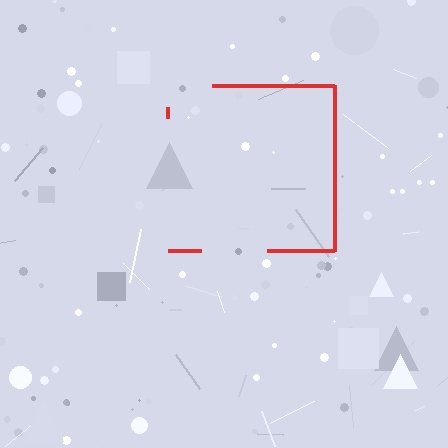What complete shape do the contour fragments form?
The contour fragments form a square.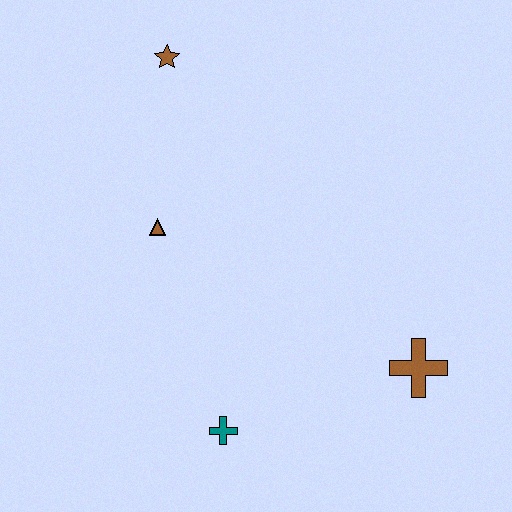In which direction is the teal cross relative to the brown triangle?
The teal cross is below the brown triangle.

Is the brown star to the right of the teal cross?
No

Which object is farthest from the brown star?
The brown cross is farthest from the brown star.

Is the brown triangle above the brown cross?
Yes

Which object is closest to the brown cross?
The teal cross is closest to the brown cross.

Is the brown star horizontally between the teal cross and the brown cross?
No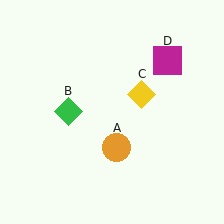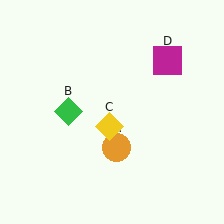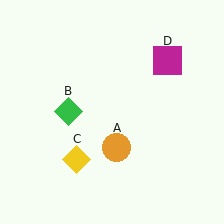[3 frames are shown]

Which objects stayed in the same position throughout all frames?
Orange circle (object A) and green diamond (object B) and magenta square (object D) remained stationary.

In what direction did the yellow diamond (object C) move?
The yellow diamond (object C) moved down and to the left.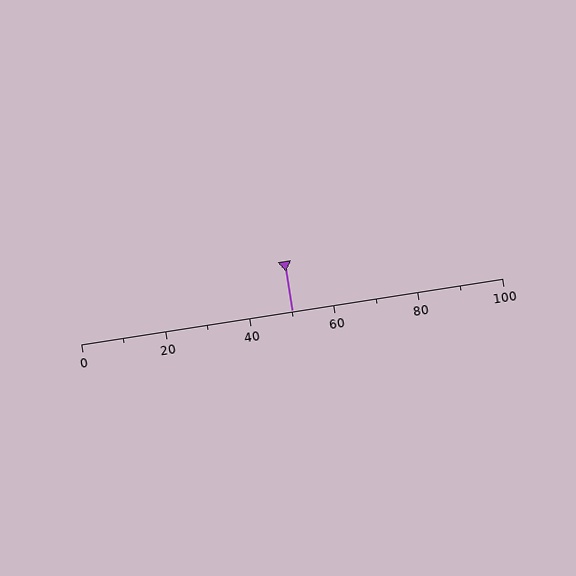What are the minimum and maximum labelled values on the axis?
The axis runs from 0 to 100.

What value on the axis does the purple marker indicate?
The marker indicates approximately 50.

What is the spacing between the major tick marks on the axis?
The major ticks are spaced 20 apart.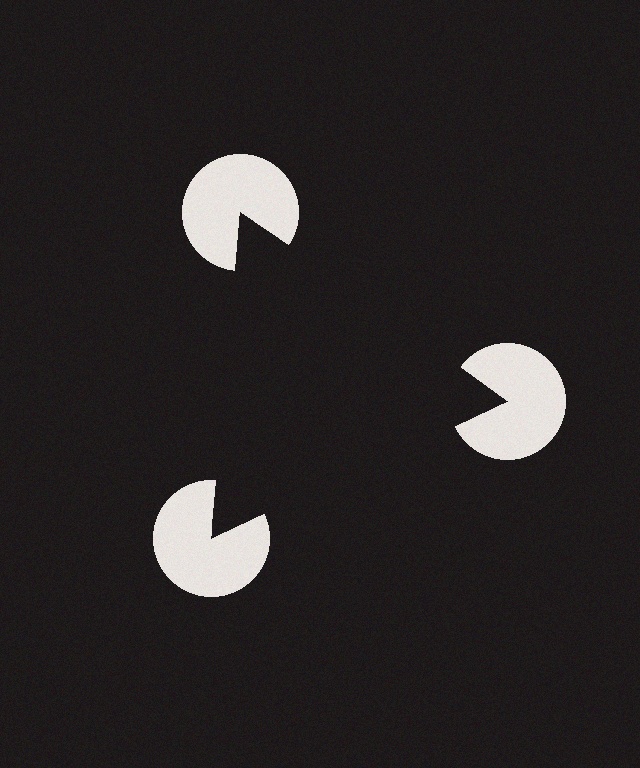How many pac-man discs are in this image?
There are 3 — one at each vertex of the illusory triangle.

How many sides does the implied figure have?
3 sides.